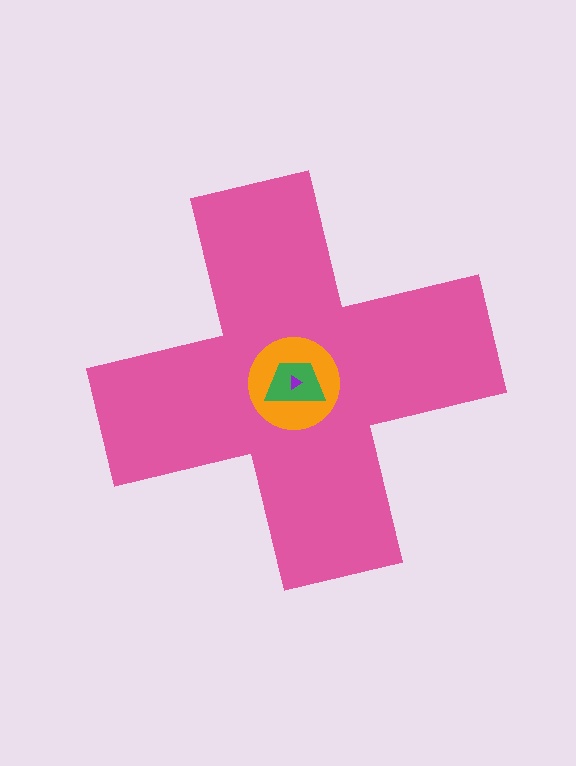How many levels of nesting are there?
4.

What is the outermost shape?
The pink cross.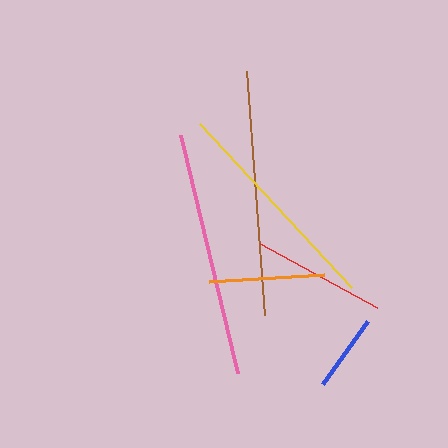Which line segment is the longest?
The pink line is the longest at approximately 245 pixels.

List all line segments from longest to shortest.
From longest to shortest: pink, brown, yellow, red, orange, blue.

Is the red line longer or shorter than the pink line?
The pink line is longer than the red line.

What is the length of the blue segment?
The blue segment is approximately 77 pixels long.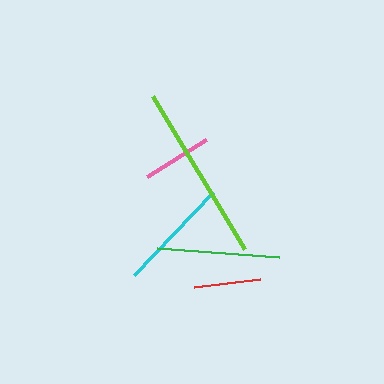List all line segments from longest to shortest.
From longest to shortest: lime, green, cyan, pink, red.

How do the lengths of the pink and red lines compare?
The pink and red lines are approximately the same length.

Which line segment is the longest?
The lime line is the longest at approximately 179 pixels.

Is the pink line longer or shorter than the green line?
The green line is longer than the pink line.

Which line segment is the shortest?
The red line is the shortest at approximately 66 pixels.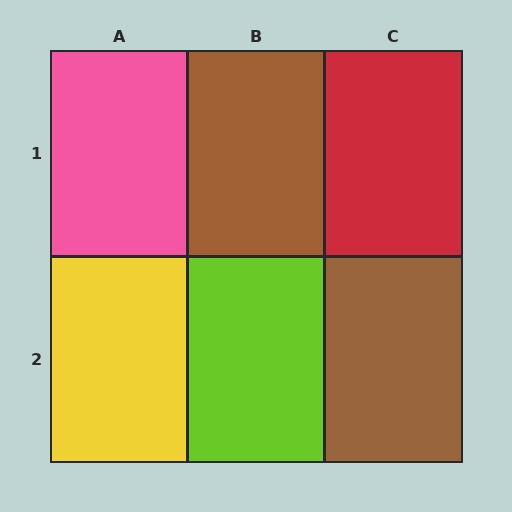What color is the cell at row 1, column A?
Pink.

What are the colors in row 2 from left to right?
Yellow, lime, brown.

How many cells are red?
1 cell is red.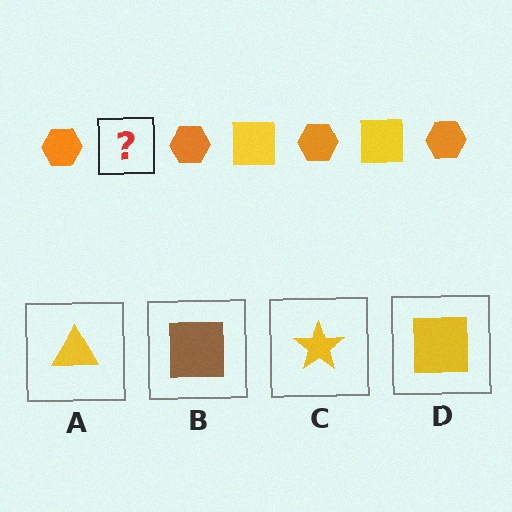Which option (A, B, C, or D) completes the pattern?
D.